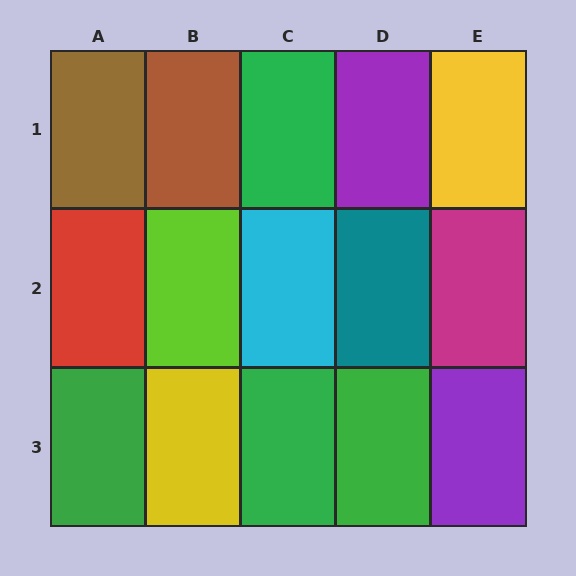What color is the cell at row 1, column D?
Purple.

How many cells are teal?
1 cell is teal.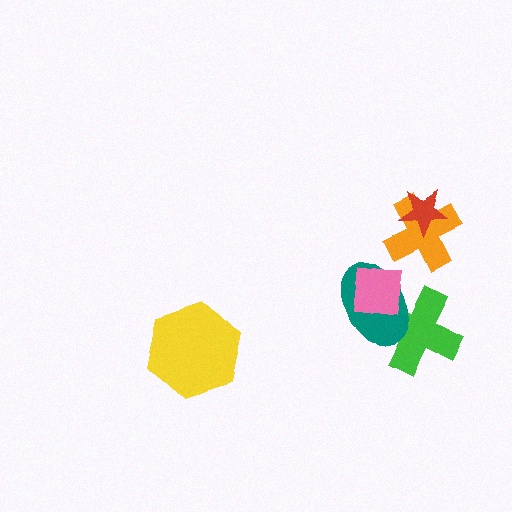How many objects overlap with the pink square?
2 objects overlap with the pink square.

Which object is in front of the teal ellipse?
The pink square is in front of the teal ellipse.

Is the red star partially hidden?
No, no other shape covers it.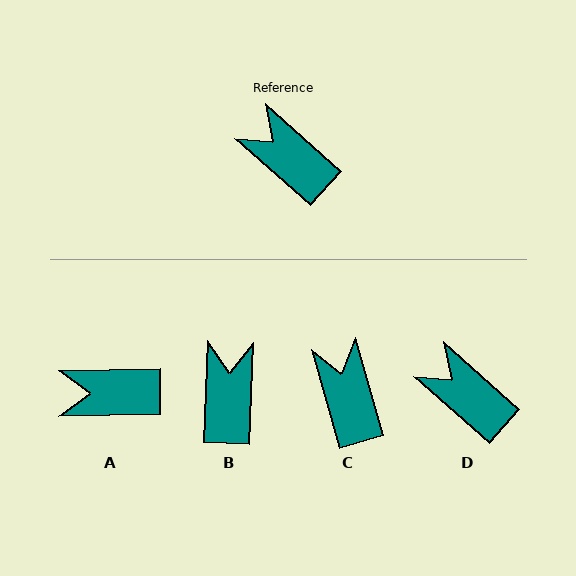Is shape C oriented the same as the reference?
No, it is off by about 32 degrees.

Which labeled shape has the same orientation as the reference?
D.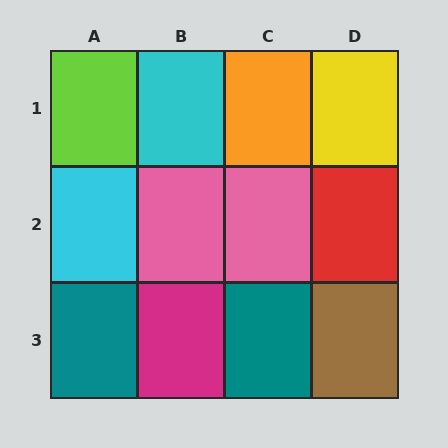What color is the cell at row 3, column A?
Teal.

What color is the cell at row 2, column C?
Pink.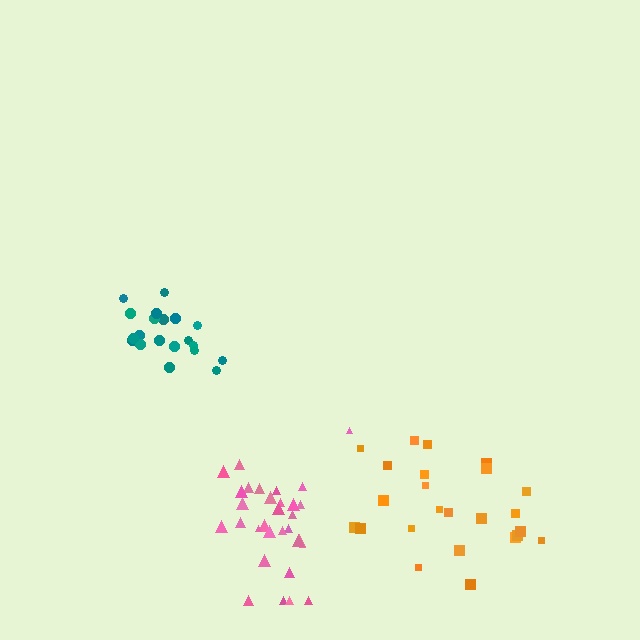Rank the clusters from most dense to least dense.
teal, pink, orange.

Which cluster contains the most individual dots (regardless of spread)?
Pink (33).